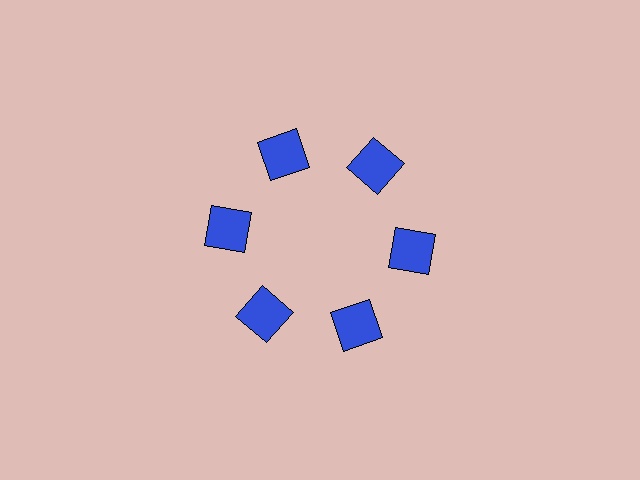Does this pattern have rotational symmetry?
Yes, this pattern has 6-fold rotational symmetry. It looks the same after rotating 60 degrees around the center.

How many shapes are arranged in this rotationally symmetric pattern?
There are 6 shapes, arranged in 6 groups of 1.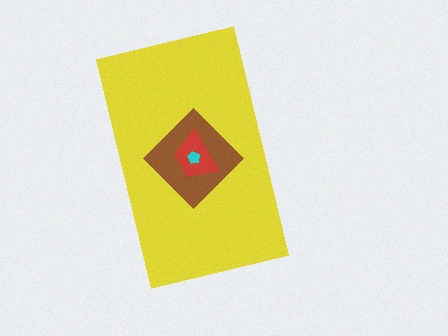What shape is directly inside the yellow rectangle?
The brown diamond.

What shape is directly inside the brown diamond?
The red trapezoid.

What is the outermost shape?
The yellow rectangle.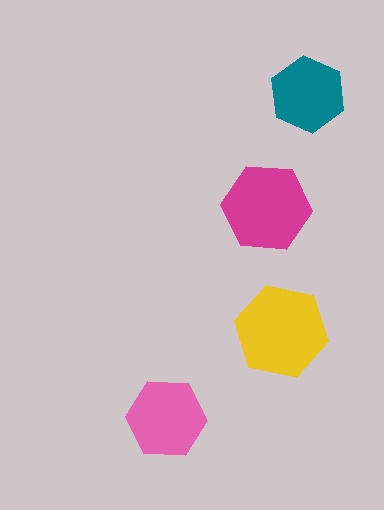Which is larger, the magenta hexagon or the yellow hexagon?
The yellow one.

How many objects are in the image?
There are 4 objects in the image.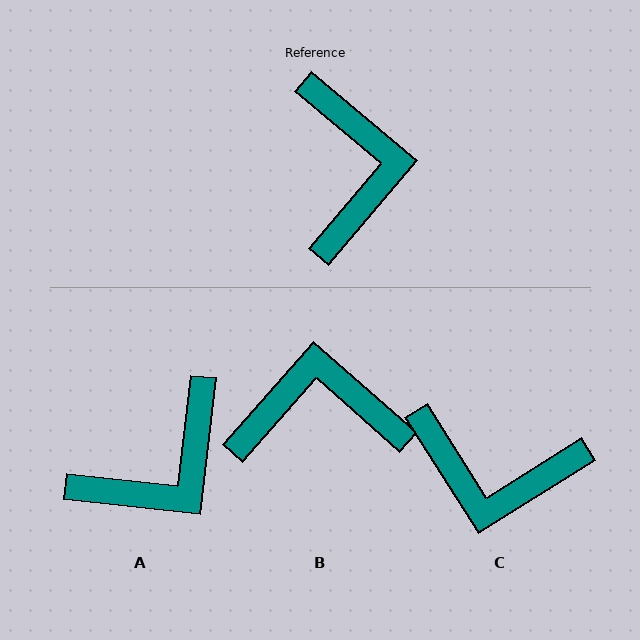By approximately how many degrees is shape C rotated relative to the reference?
Approximately 108 degrees clockwise.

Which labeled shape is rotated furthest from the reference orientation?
C, about 108 degrees away.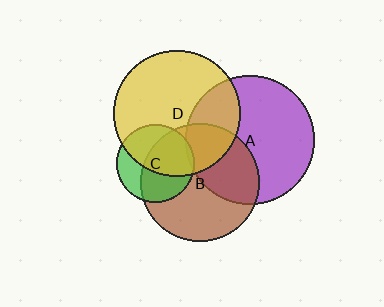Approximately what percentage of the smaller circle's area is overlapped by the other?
Approximately 60%.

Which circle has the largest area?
Circle A (purple).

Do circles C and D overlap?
Yes.